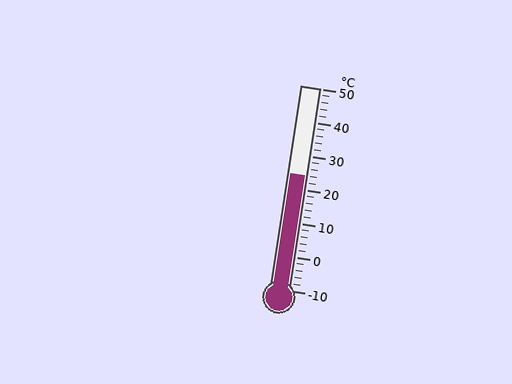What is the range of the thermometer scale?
The thermometer scale ranges from -10°C to 50°C.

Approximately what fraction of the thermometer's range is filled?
The thermometer is filled to approximately 55% of its range.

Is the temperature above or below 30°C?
The temperature is below 30°C.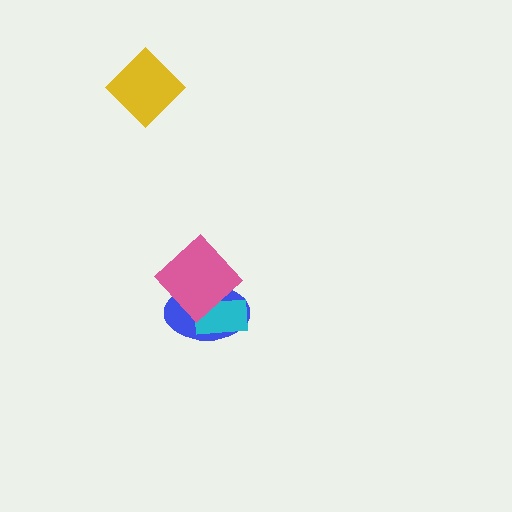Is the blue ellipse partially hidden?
Yes, it is partially covered by another shape.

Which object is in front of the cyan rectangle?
The pink diamond is in front of the cyan rectangle.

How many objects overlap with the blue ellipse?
2 objects overlap with the blue ellipse.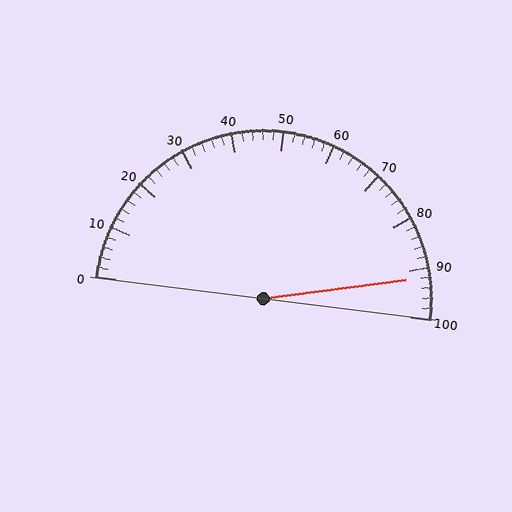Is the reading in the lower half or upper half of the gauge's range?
The reading is in the upper half of the range (0 to 100).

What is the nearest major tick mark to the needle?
The nearest major tick mark is 90.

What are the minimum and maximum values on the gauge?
The gauge ranges from 0 to 100.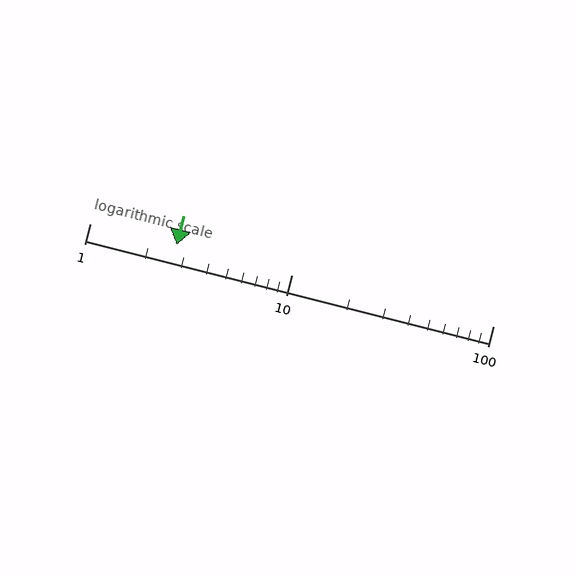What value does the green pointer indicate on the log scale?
The pointer indicates approximately 2.7.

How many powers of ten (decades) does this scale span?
The scale spans 2 decades, from 1 to 100.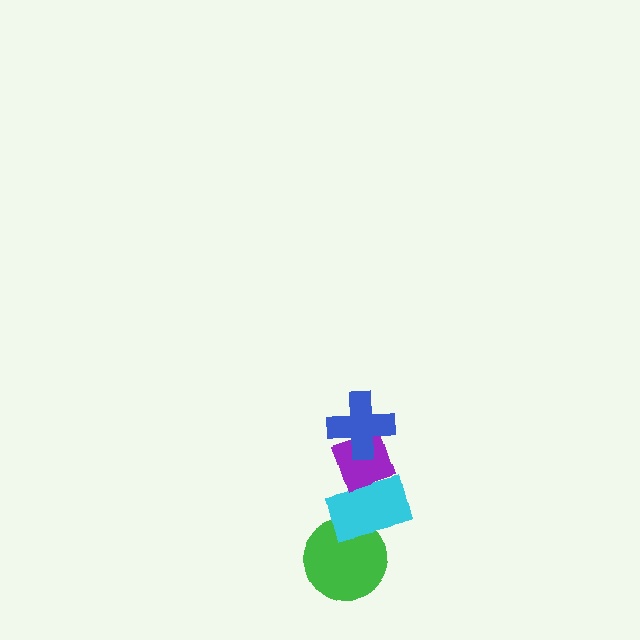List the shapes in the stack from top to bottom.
From top to bottom: the blue cross, the purple diamond, the cyan rectangle, the green circle.